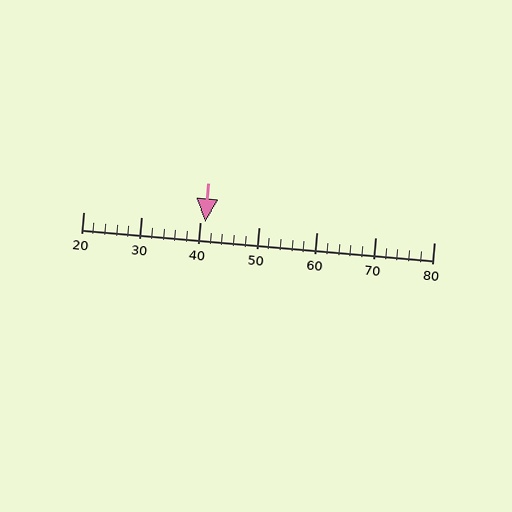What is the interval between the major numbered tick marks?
The major tick marks are spaced 10 units apart.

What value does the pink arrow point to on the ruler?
The pink arrow points to approximately 41.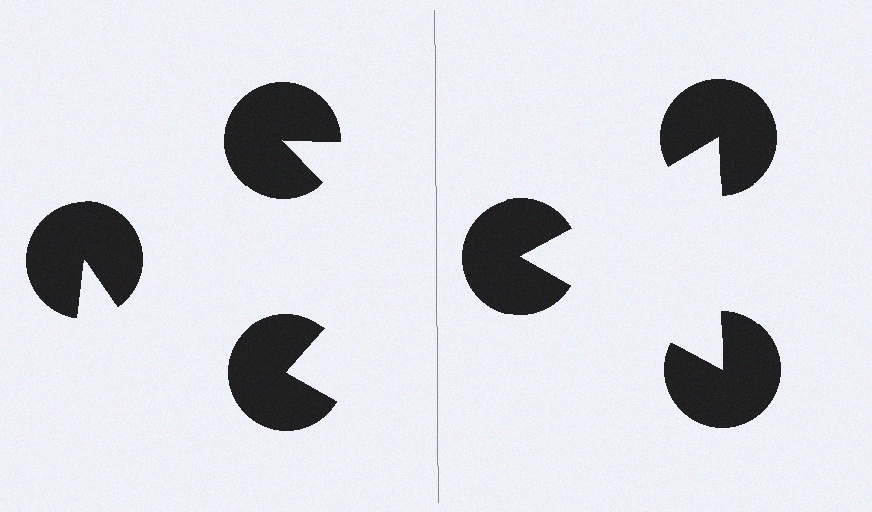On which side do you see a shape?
An illusory triangle appears on the right side. On the left side the wedge cuts are rotated, so no coherent shape forms.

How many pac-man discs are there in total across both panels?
6 — 3 on each side.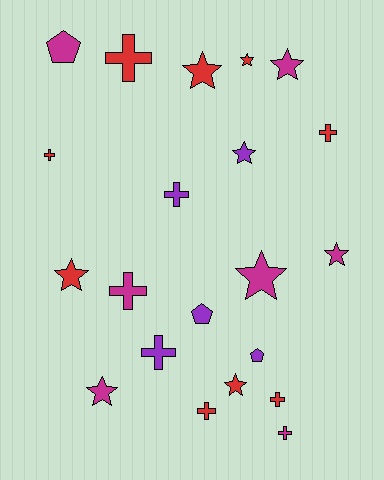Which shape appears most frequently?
Star, with 9 objects.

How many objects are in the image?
There are 21 objects.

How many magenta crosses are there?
There are 2 magenta crosses.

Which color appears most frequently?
Red, with 9 objects.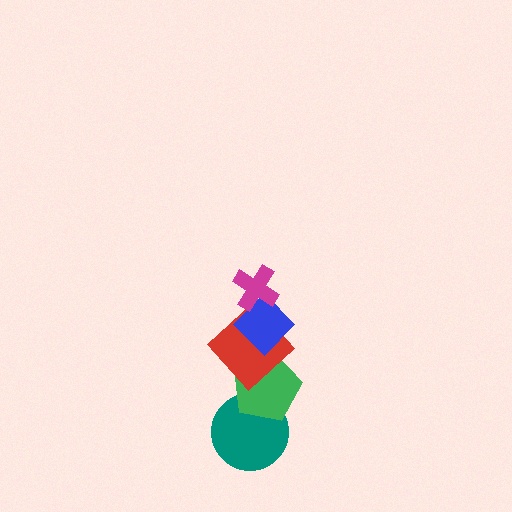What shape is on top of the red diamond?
The blue diamond is on top of the red diamond.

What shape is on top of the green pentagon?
The red diamond is on top of the green pentagon.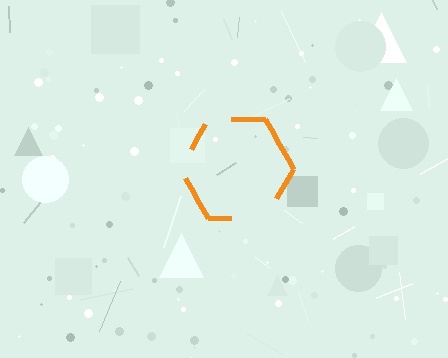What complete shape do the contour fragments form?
The contour fragments form a hexagon.